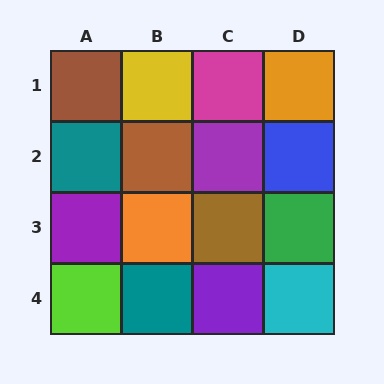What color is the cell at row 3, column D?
Green.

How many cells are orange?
2 cells are orange.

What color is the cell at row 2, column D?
Blue.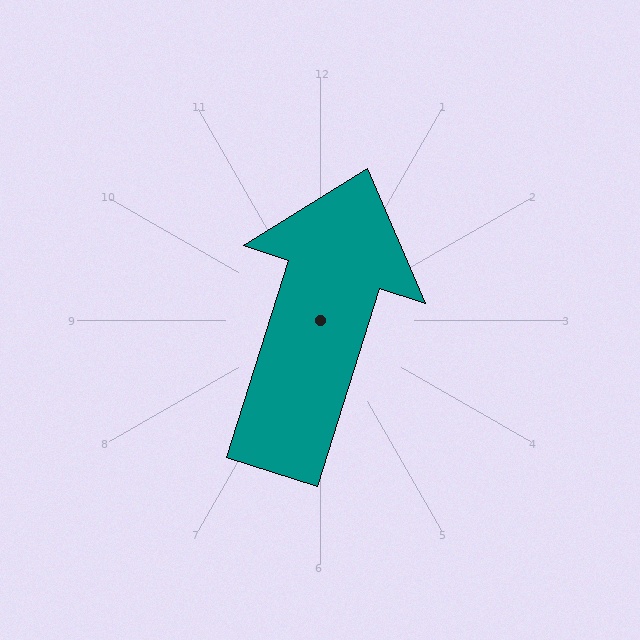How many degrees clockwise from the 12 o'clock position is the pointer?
Approximately 17 degrees.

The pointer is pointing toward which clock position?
Roughly 1 o'clock.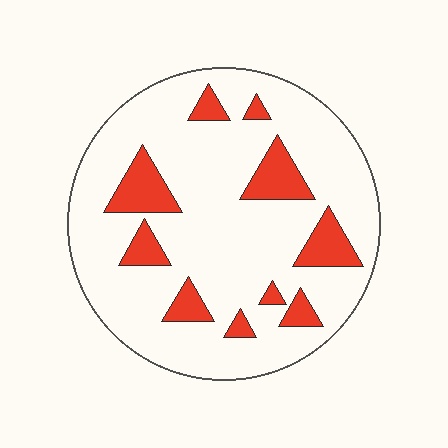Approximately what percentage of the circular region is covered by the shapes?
Approximately 15%.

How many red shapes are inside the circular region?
10.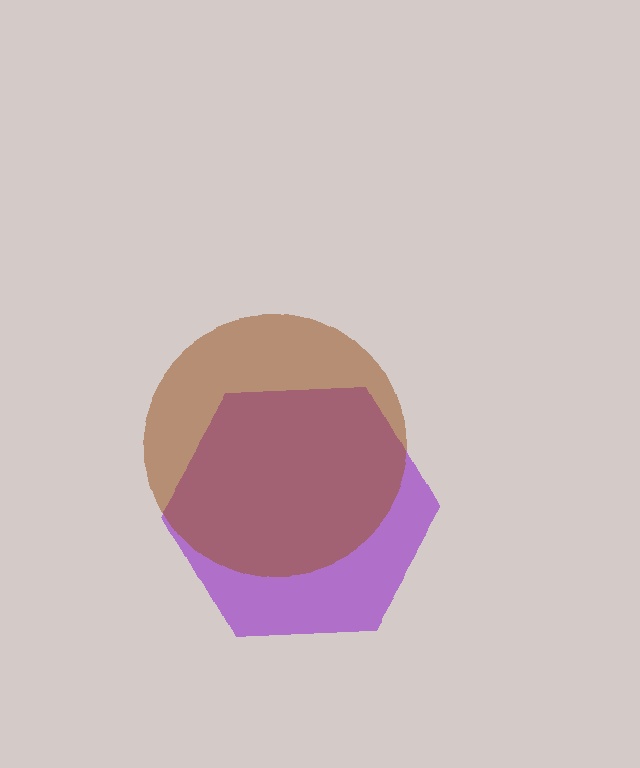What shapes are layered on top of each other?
The layered shapes are: a purple hexagon, a brown circle.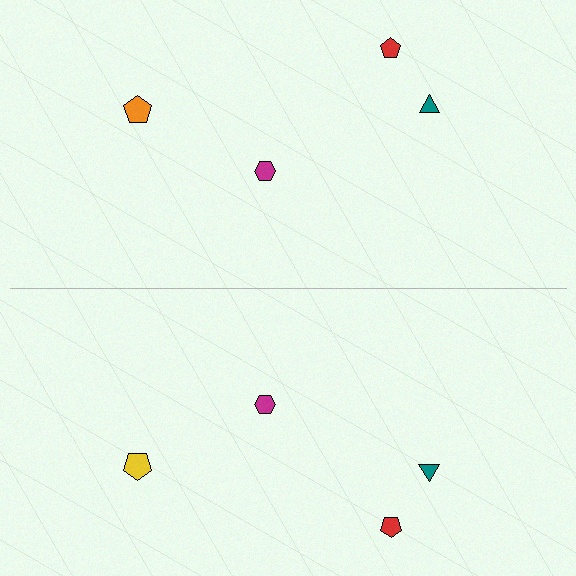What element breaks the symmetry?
The yellow pentagon on the bottom side breaks the symmetry — its mirror counterpart is orange.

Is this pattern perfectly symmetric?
No, the pattern is not perfectly symmetric. The yellow pentagon on the bottom side breaks the symmetry — its mirror counterpart is orange.